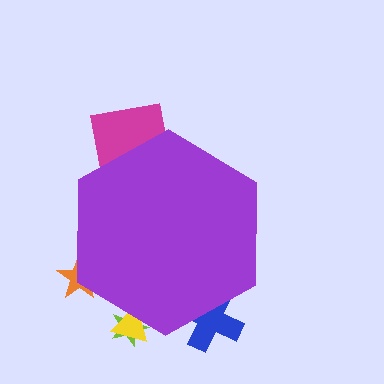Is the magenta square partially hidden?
Yes, the magenta square is partially hidden behind the purple hexagon.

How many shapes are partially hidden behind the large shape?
5 shapes are partially hidden.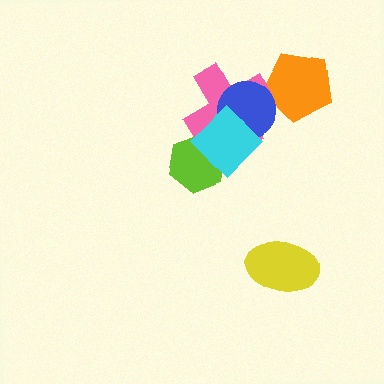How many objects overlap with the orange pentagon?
1 object overlaps with the orange pentagon.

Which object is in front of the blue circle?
The cyan diamond is in front of the blue circle.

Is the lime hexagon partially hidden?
Yes, it is partially covered by another shape.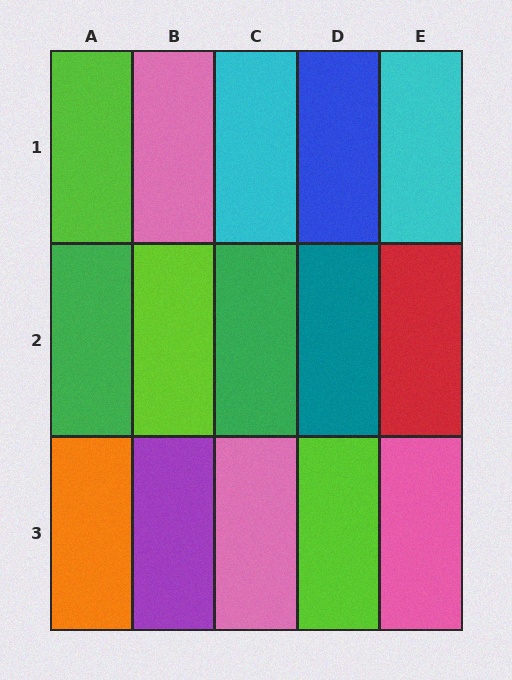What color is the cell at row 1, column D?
Blue.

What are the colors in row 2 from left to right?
Green, lime, green, teal, red.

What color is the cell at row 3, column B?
Purple.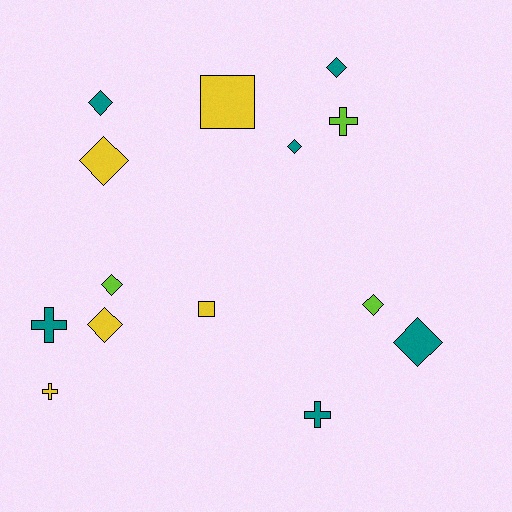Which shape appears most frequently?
Diamond, with 8 objects.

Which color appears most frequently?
Teal, with 6 objects.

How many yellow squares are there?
There are 2 yellow squares.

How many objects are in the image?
There are 14 objects.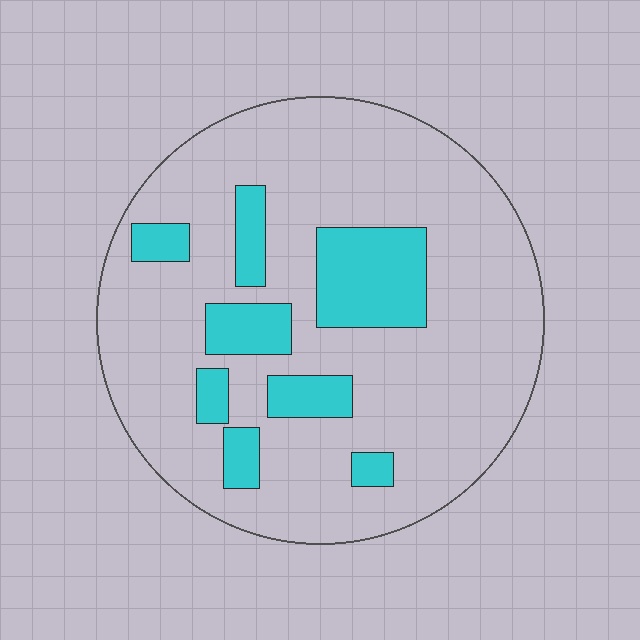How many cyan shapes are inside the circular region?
8.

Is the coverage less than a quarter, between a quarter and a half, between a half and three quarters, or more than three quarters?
Less than a quarter.